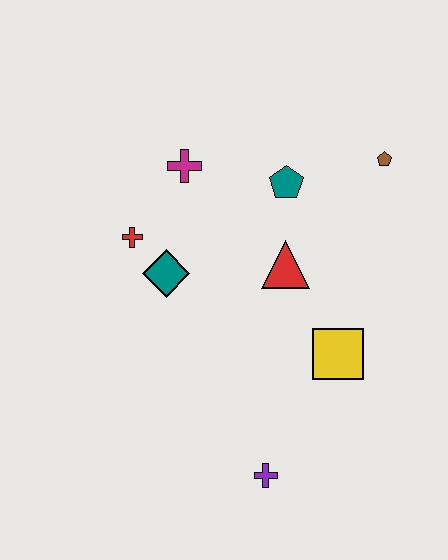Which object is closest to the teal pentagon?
The red triangle is closest to the teal pentagon.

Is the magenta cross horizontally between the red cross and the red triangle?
Yes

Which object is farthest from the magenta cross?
The purple cross is farthest from the magenta cross.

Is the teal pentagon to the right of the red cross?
Yes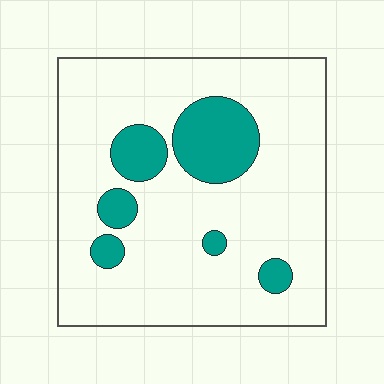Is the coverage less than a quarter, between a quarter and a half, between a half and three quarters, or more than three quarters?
Less than a quarter.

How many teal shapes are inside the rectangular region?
6.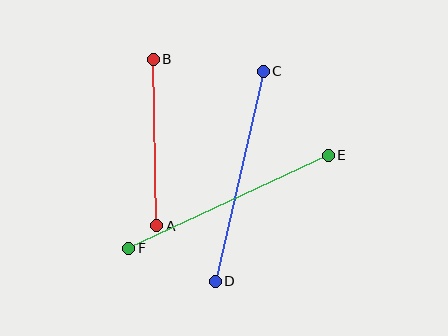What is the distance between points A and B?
The distance is approximately 166 pixels.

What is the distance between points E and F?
The distance is approximately 220 pixels.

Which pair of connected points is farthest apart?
Points E and F are farthest apart.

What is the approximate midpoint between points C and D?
The midpoint is at approximately (239, 176) pixels.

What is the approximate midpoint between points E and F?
The midpoint is at approximately (228, 202) pixels.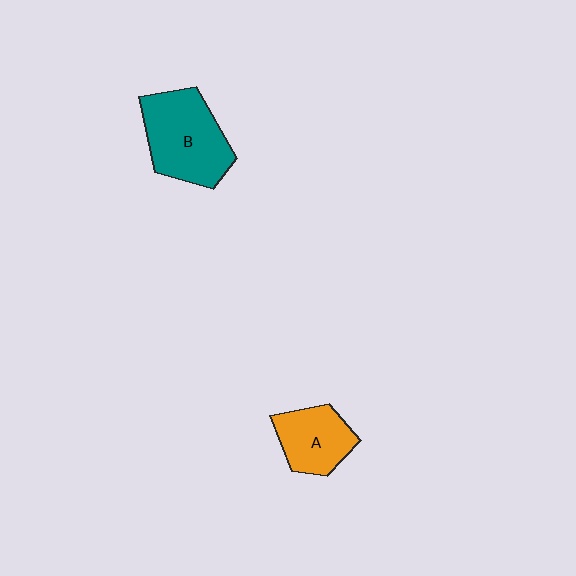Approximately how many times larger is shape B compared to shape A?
Approximately 1.5 times.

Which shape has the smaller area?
Shape A (orange).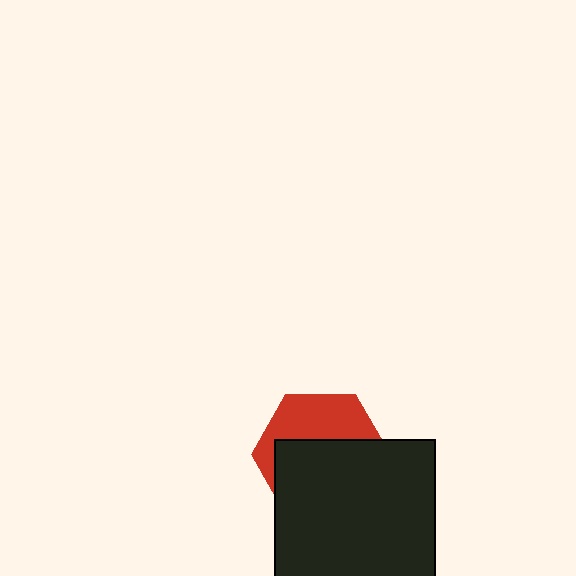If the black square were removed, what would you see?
You would see the complete red hexagon.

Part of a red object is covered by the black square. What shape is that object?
It is a hexagon.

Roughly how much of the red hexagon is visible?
A small part of it is visible (roughly 40%).